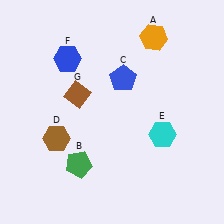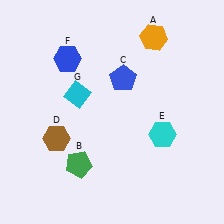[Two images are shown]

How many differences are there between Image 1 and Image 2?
There is 1 difference between the two images.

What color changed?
The diamond (G) changed from brown in Image 1 to cyan in Image 2.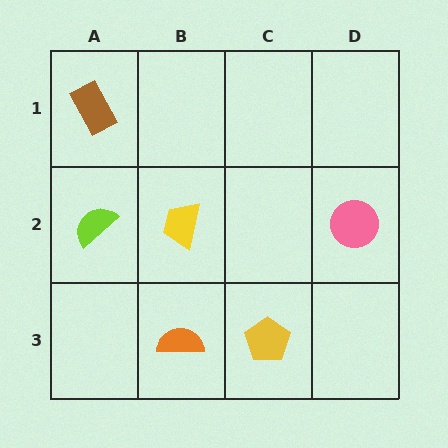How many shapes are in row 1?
1 shape.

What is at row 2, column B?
A yellow trapezoid.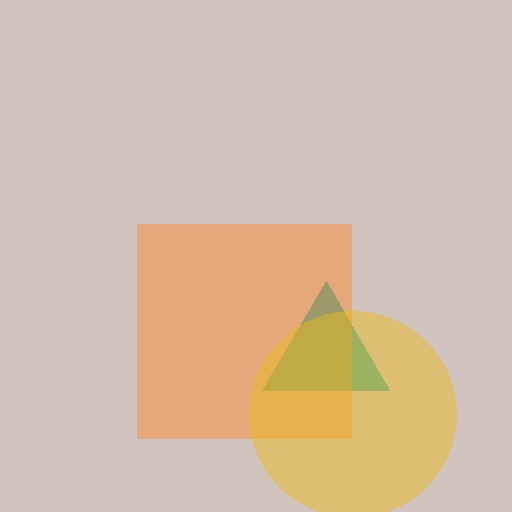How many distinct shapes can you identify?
There are 3 distinct shapes: a teal triangle, an orange square, a yellow circle.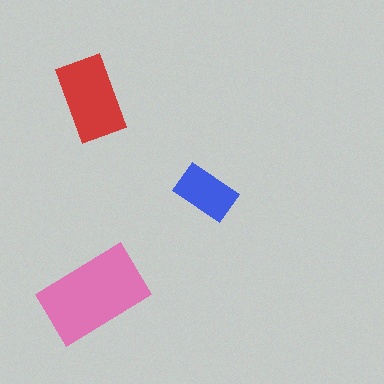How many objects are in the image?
There are 3 objects in the image.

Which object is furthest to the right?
The blue rectangle is rightmost.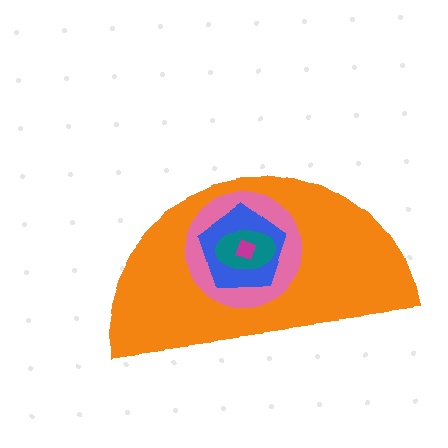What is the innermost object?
The magenta square.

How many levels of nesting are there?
5.